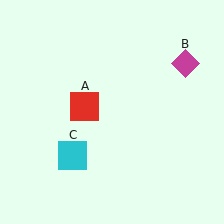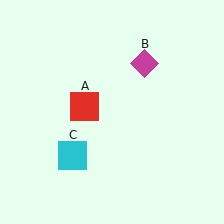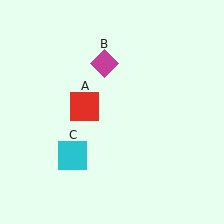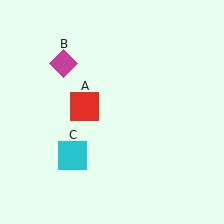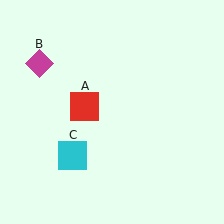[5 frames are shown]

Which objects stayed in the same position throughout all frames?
Red square (object A) and cyan square (object C) remained stationary.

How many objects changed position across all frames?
1 object changed position: magenta diamond (object B).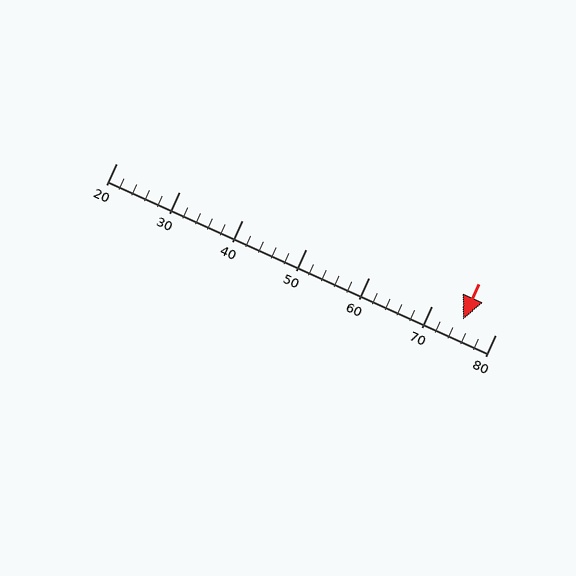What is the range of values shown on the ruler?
The ruler shows values from 20 to 80.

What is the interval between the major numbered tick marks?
The major tick marks are spaced 10 units apart.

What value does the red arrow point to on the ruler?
The red arrow points to approximately 75.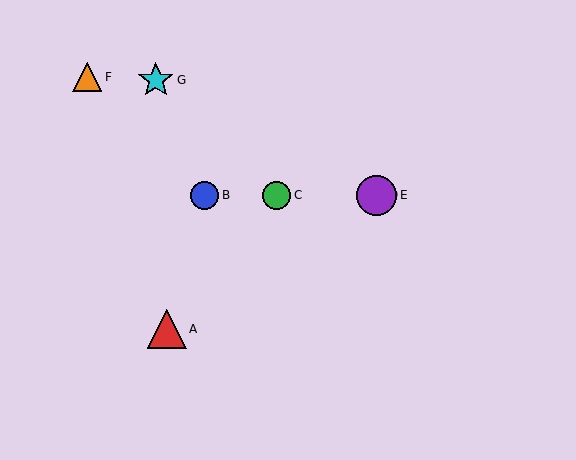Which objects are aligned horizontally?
Objects B, C, D, E are aligned horizontally.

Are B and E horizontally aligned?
Yes, both are at y≈195.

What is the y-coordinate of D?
Object D is at y≈195.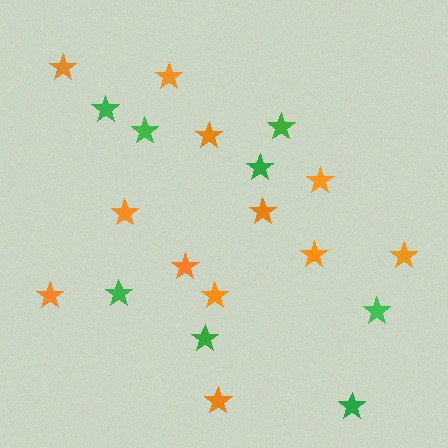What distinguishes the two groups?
There are 2 groups: one group of green stars (8) and one group of orange stars (12).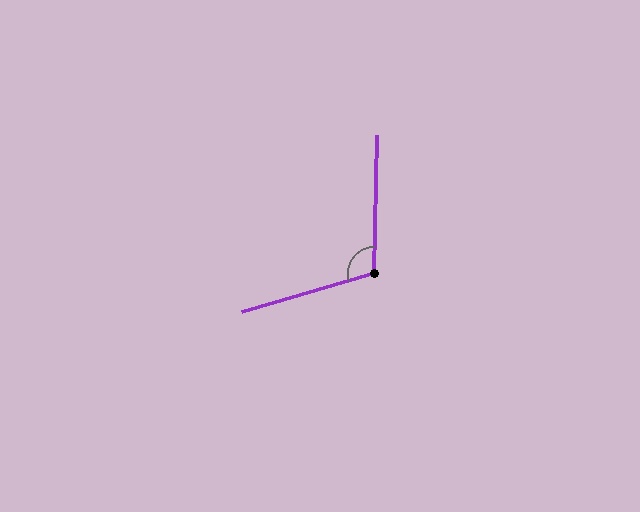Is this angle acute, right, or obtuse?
It is obtuse.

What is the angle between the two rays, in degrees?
Approximately 108 degrees.